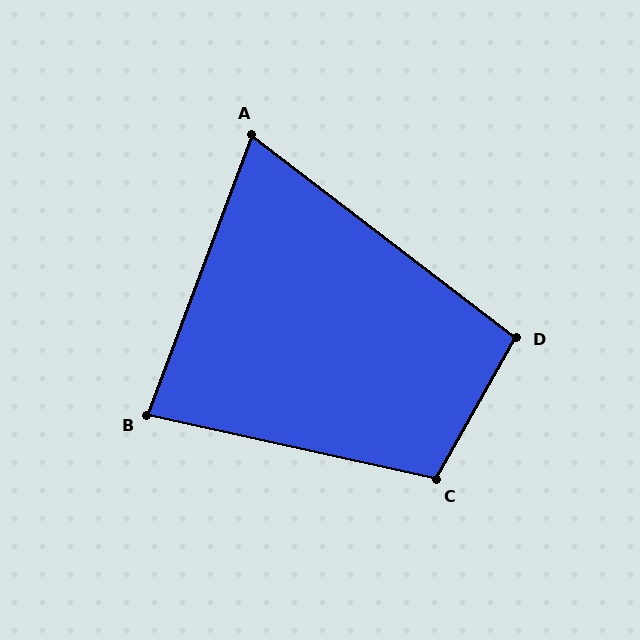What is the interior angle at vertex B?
Approximately 82 degrees (acute).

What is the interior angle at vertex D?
Approximately 98 degrees (obtuse).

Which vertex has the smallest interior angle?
A, at approximately 73 degrees.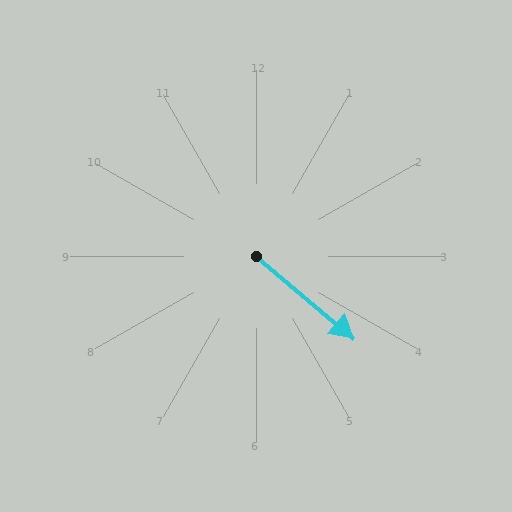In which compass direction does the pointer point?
Southeast.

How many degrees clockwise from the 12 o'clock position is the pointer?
Approximately 130 degrees.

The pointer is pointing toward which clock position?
Roughly 4 o'clock.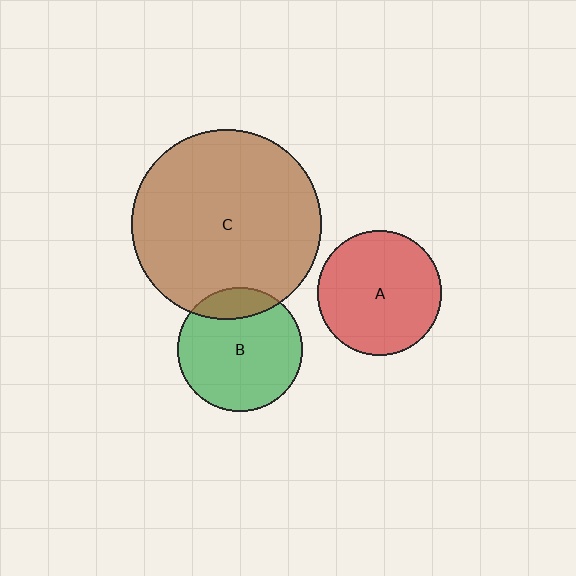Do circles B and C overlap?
Yes.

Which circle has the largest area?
Circle C (brown).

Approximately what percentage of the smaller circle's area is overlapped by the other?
Approximately 15%.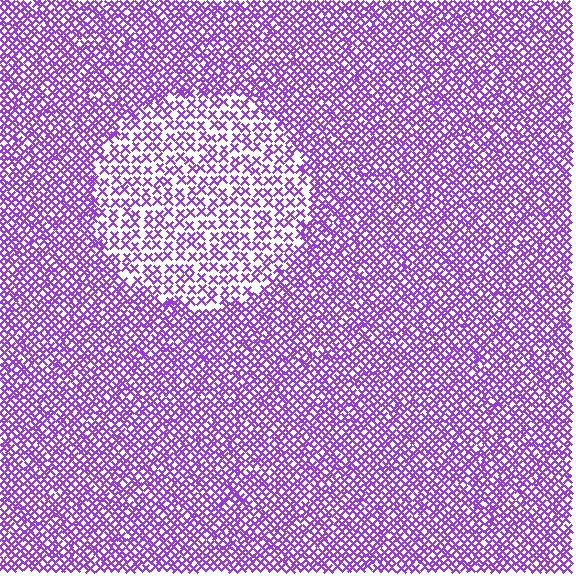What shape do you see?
I see a circle.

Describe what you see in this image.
The image contains small purple elements arranged at two different densities. A circle-shaped region is visible where the elements are less densely packed than the surrounding area.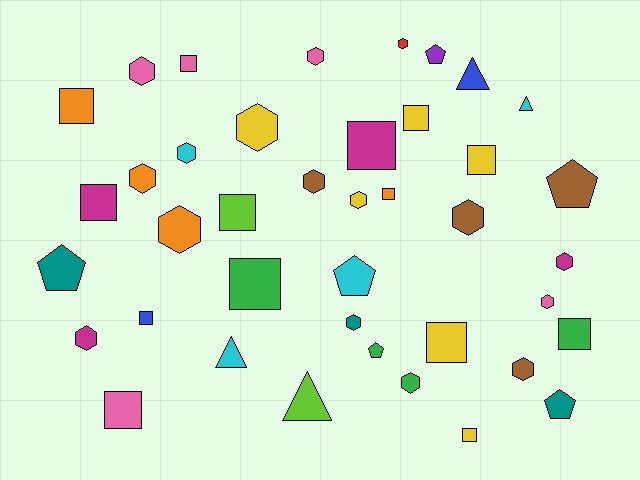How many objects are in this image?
There are 40 objects.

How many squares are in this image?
There are 14 squares.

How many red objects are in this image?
There is 1 red object.